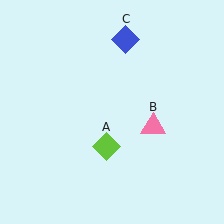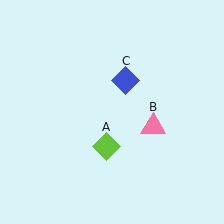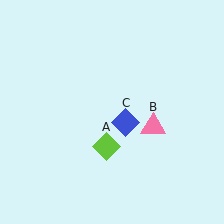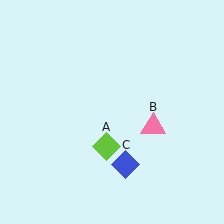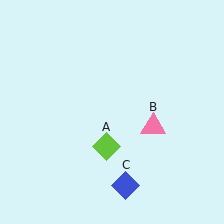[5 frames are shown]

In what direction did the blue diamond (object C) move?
The blue diamond (object C) moved down.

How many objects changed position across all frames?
1 object changed position: blue diamond (object C).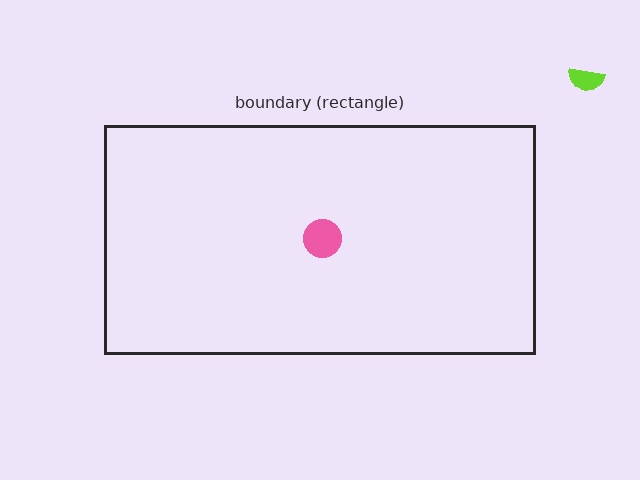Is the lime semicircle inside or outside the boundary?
Outside.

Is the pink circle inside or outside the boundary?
Inside.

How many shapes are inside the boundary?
1 inside, 1 outside.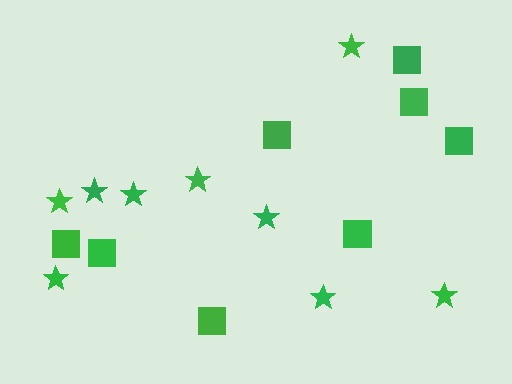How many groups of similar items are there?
There are 2 groups: one group of squares (8) and one group of stars (9).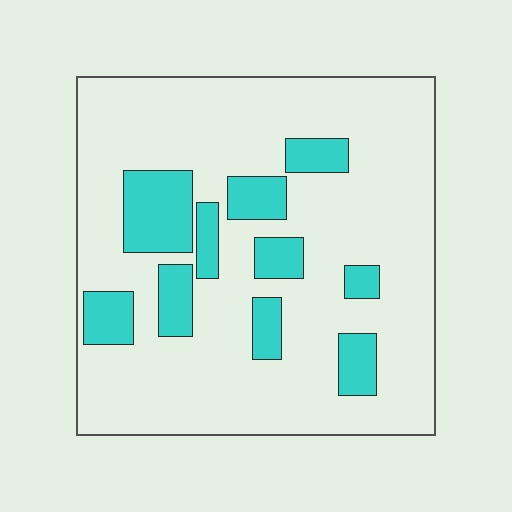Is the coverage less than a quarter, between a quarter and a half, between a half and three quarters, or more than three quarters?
Less than a quarter.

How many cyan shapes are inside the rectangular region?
10.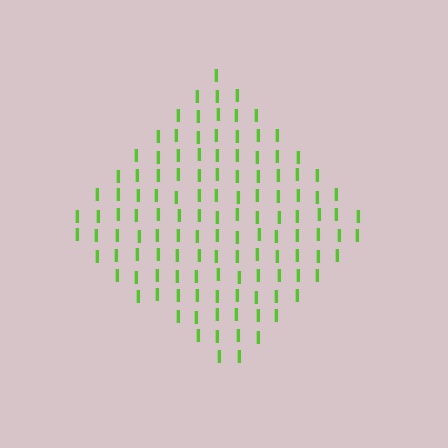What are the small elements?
The small elements are letter I's.